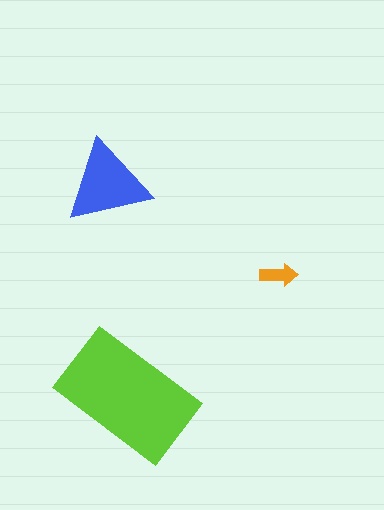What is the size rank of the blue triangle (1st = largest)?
2nd.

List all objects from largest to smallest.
The lime rectangle, the blue triangle, the orange arrow.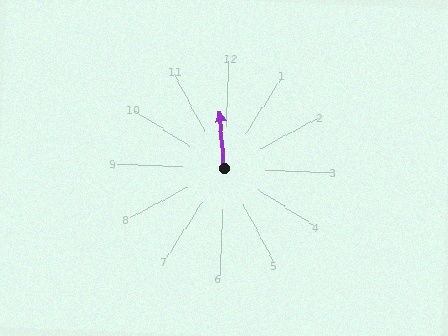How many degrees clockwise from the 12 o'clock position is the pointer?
Approximately 354 degrees.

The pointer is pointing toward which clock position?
Roughly 12 o'clock.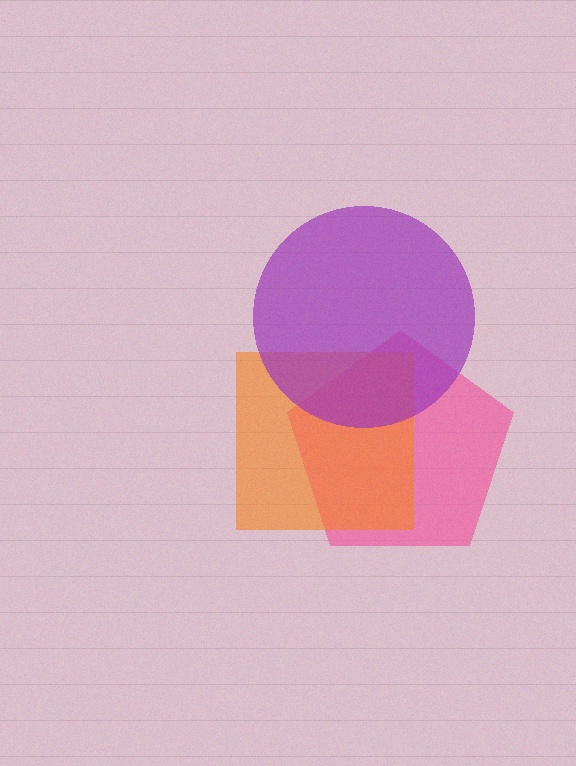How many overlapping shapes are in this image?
There are 3 overlapping shapes in the image.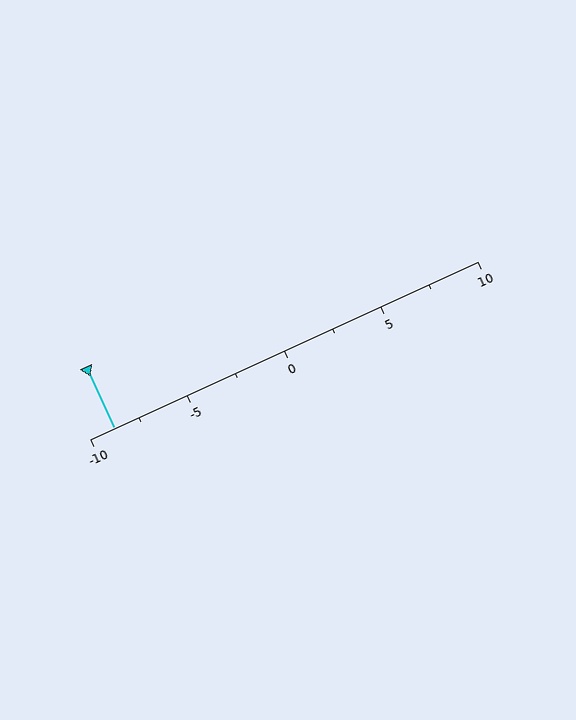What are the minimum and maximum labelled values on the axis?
The axis runs from -10 to 10.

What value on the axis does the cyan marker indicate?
The marker indicates approximately -8.8.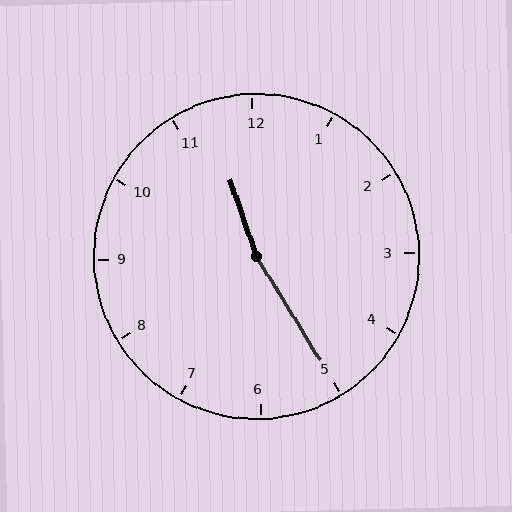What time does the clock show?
11:25.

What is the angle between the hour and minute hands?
Approximately 168 degrees.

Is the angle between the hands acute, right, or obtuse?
It is obtuse.